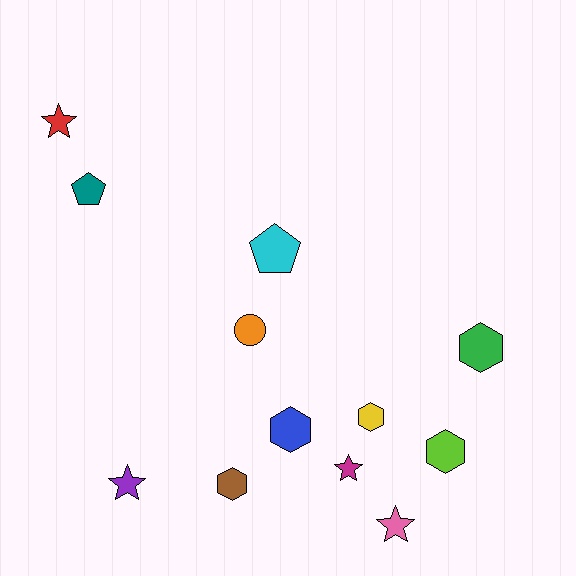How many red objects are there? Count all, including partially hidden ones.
There is 1 red object.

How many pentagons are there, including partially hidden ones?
There are 2 pentagons.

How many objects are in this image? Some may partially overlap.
There are 12 objects.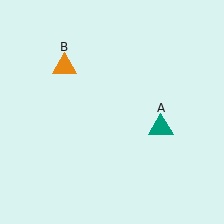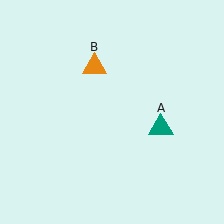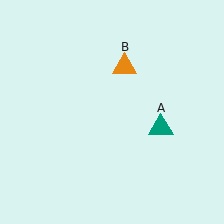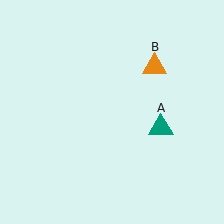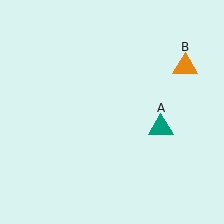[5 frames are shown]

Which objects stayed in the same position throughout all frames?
Teal triangle (object A) remained stationary.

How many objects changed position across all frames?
1 object changed position: orange triangle (object B).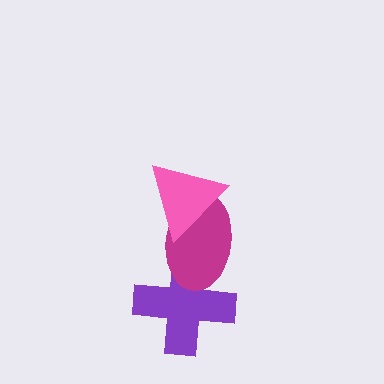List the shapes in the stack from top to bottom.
From top to bottom: the pink triangle, the magenta ellipse, the purple cross.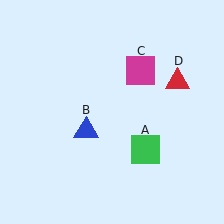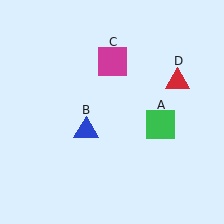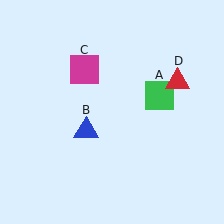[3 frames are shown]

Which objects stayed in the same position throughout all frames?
Blue triangle (object B) and red triangle (object D) remained stationary.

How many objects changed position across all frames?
2 objects changed position: green square (object A), magenta square (object C).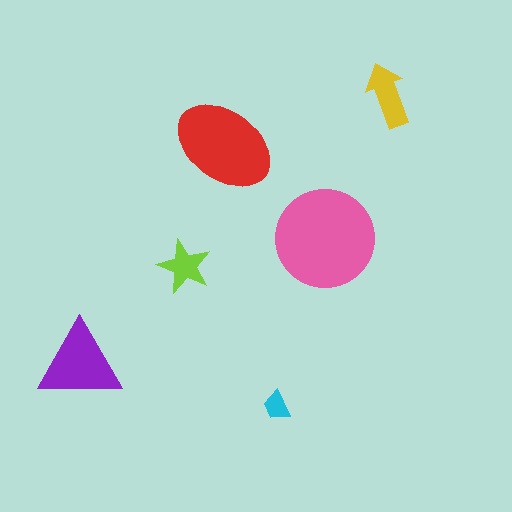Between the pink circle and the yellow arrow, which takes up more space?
The pink circle.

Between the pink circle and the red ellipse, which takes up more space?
The pink circle.